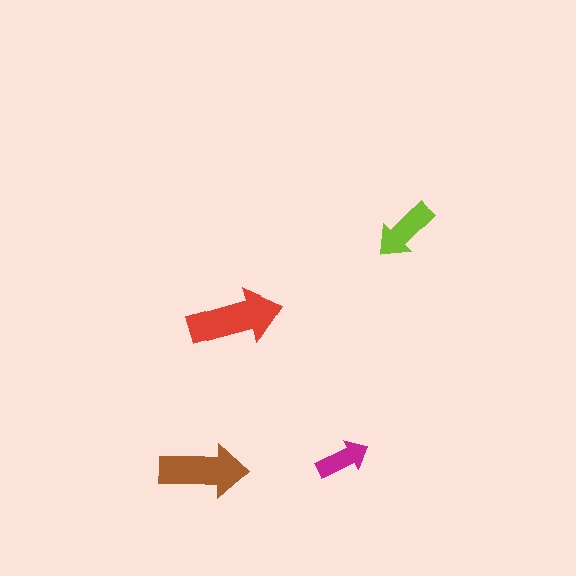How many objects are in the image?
There are 4 objects in the image.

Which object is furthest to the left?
The brown arrow is leftmost.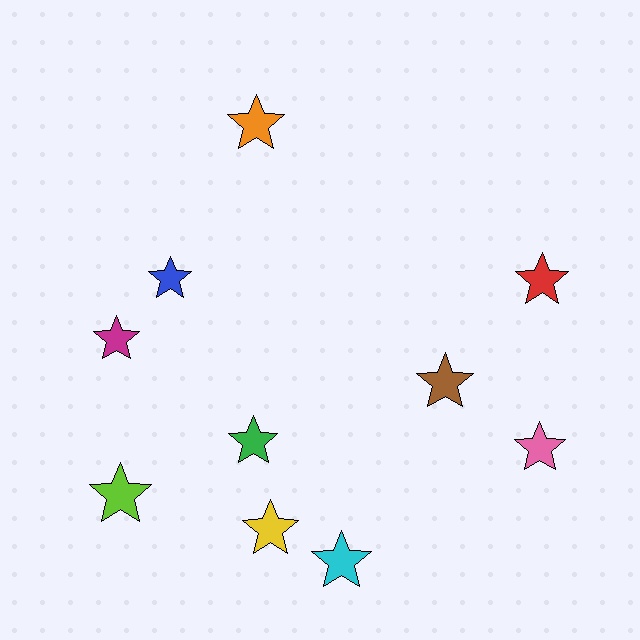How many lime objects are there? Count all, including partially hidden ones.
There is 1 lime object.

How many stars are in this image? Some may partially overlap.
There are 10 stars.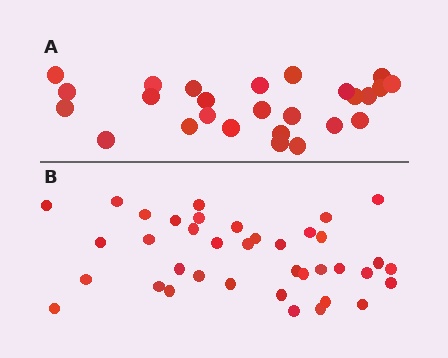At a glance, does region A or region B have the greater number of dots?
Region B (the bottom region) has more dots.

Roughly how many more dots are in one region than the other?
Region B has roughly 12 or so more dots than region A.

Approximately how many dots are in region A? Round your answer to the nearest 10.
About 30 dots. (The exact count is 26, which rounds to 30.)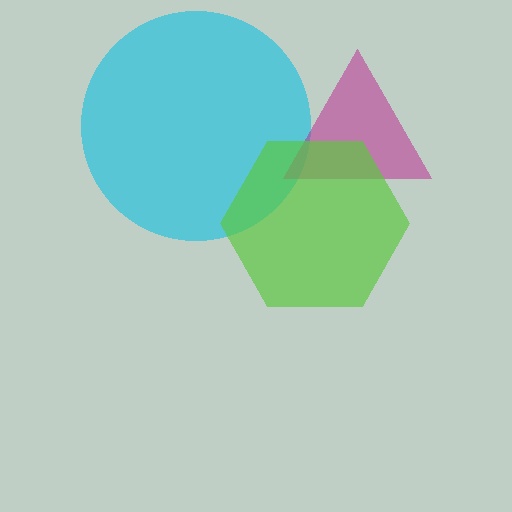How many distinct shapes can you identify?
There are 3 distinct shapes: a cyan circle, a magenta triangle, a lime hexagon.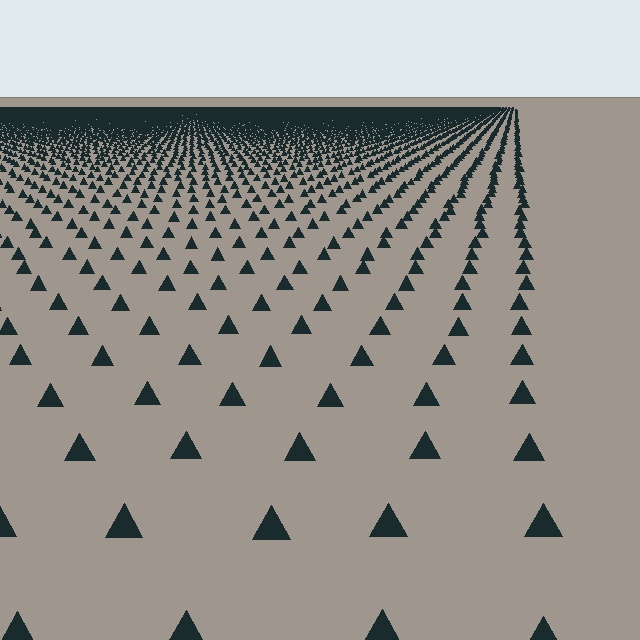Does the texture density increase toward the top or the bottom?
Density increases toward the top.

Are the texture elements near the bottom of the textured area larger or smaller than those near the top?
Larger. Near the bottom, elements are closer to the viewer and appear at a bigger on-screen size.